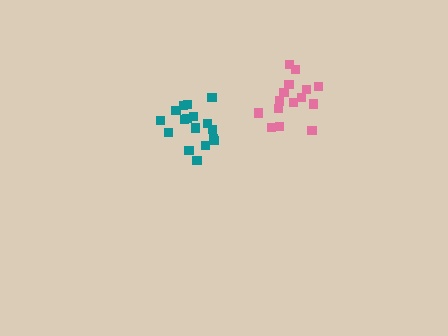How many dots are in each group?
Group 1: 17 dots, Group 2: 15 dots (32 total).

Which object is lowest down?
The teal cluster is bottommost.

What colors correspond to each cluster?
The clusters are colored: teal, pink.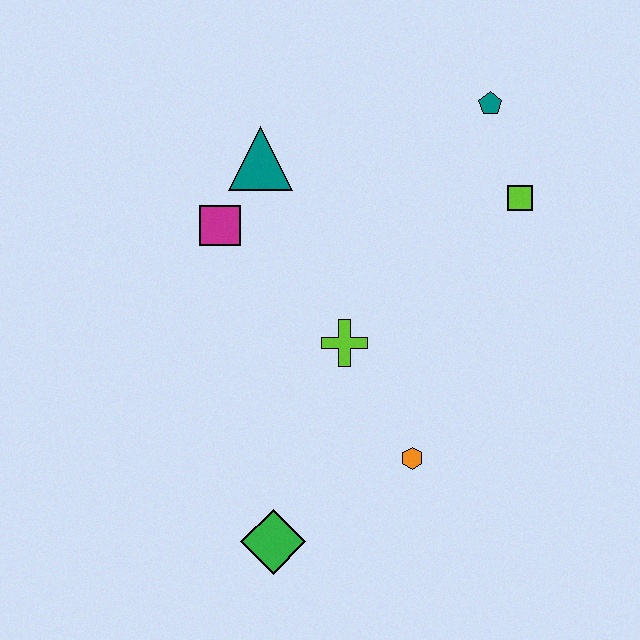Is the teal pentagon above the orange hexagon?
Yes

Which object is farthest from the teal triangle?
The green diamond is farthest from the teal triangle.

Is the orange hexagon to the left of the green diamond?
No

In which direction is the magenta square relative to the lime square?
The magenta square is to the left of the lime square.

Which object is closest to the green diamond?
The orange hexagon is closest to the green diamond.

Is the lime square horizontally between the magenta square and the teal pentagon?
No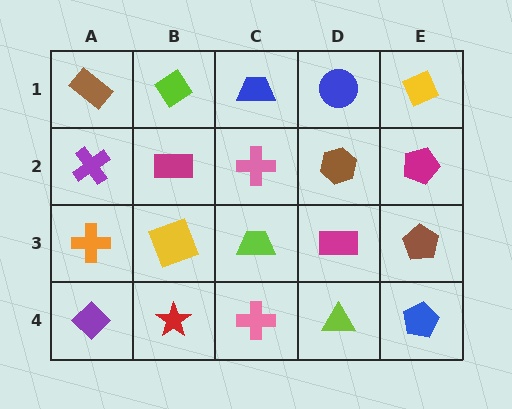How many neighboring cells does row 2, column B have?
4.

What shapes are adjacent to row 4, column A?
An orange cross (row 3, column A), a red star (row 4, column B).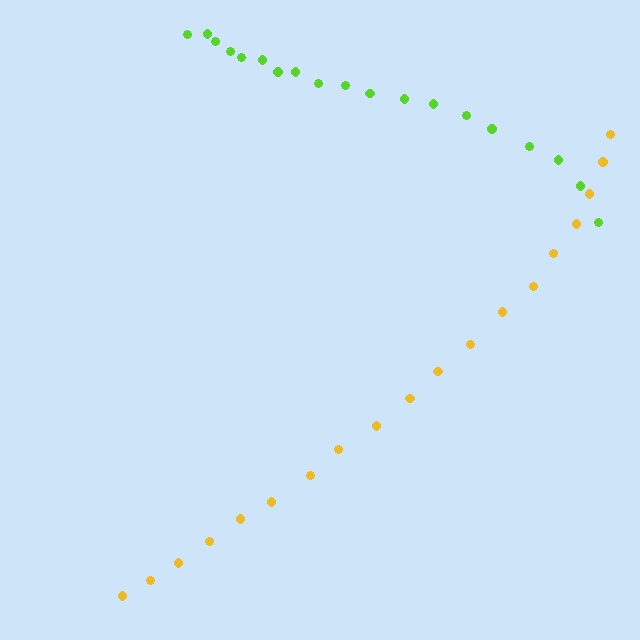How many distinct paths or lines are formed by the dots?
There are 2 distinct paths.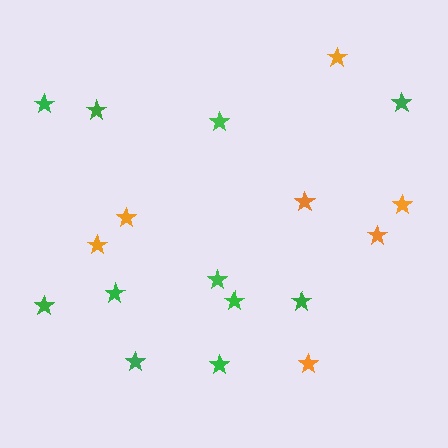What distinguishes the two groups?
There are 2 groups: one group of green stars (11) and one group of orange stars (7).